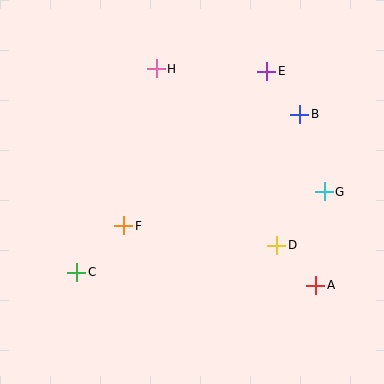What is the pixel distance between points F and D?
The distance between F and D is 155 pixels.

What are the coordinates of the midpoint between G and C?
The midpoint between G and C is at (201, 232).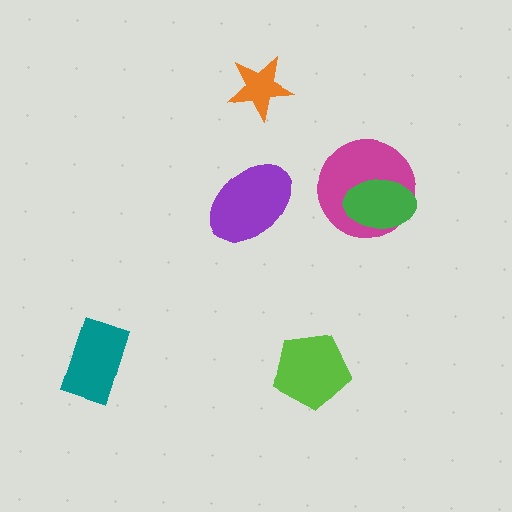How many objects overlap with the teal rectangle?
0 objects overlap with the teal rectangle.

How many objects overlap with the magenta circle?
1 object overlaps with the magenta circle.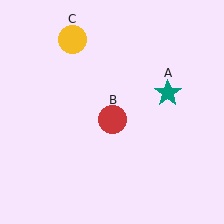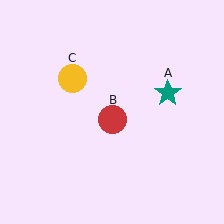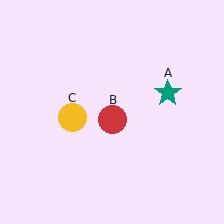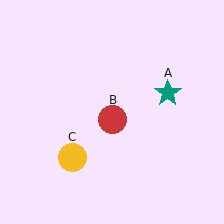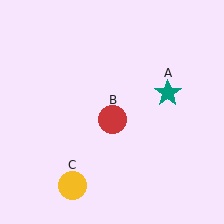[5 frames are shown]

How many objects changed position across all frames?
1 object changed position: yellow circle (object C).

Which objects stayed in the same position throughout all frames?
Teal star (object A) and red circle (object B) remained stationary.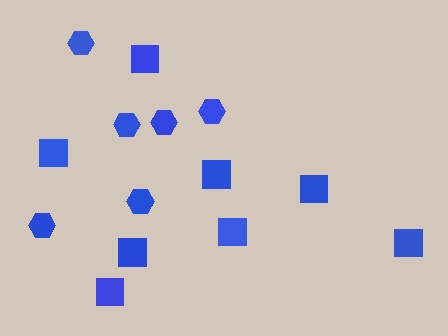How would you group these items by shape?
There are 2 groups: one group of squares (8) and one group of hexagons (6).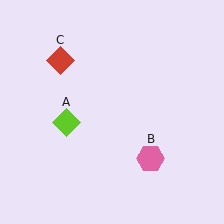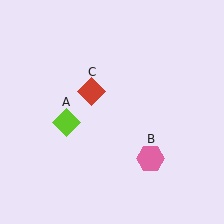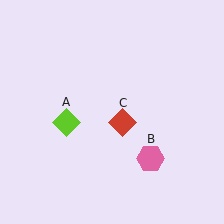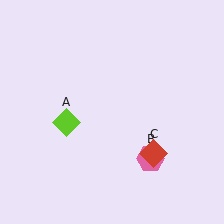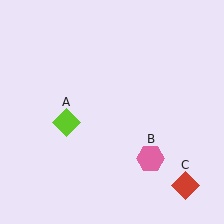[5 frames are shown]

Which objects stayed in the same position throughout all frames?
Lime diamond (object A) and pink hexagon (object B) remained stationary.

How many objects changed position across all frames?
1 object changed position: red diamond (object C).